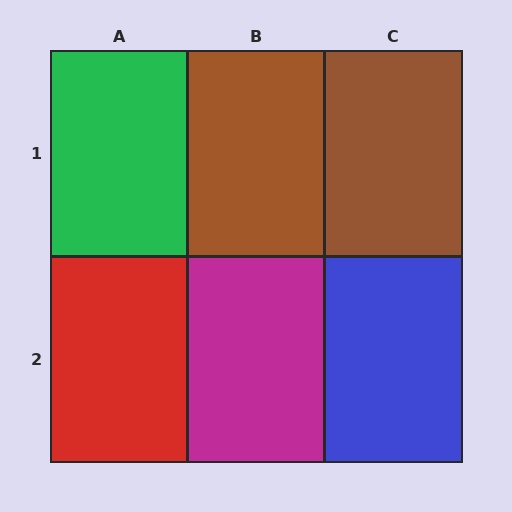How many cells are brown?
2 cells are brown.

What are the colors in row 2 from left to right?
Red, magenta, blue.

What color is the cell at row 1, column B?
Brown.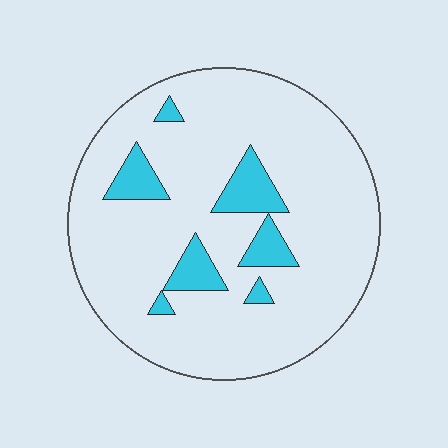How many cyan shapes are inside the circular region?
7.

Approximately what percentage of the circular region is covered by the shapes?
Approximately 15%.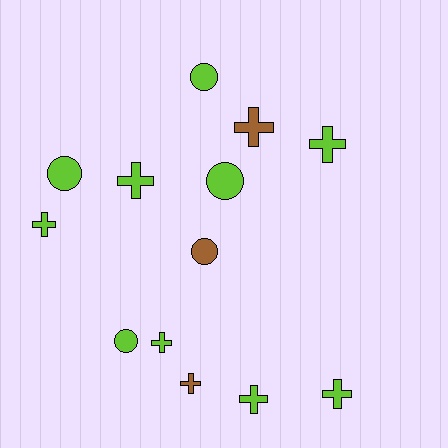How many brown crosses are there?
There are 2 brown crosses.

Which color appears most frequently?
Lime, with 10 objects.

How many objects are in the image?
There are 13 objects.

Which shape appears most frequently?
Cross, with 8 objects.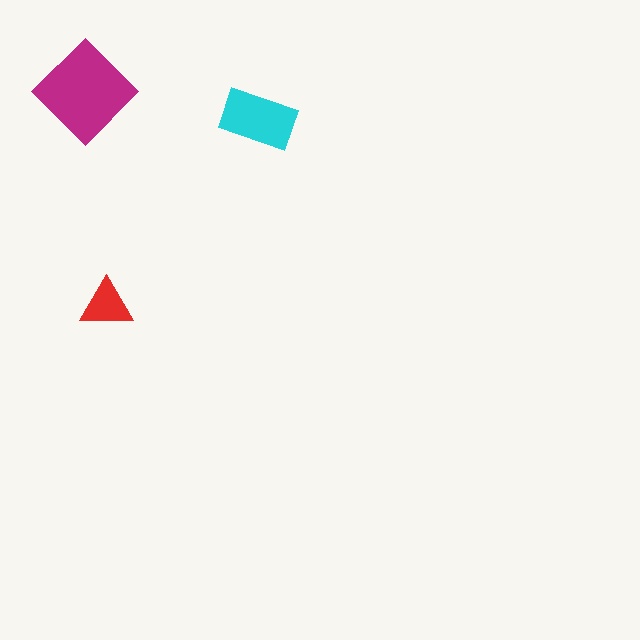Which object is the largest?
The magenta diamond.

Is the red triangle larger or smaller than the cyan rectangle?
Smaller.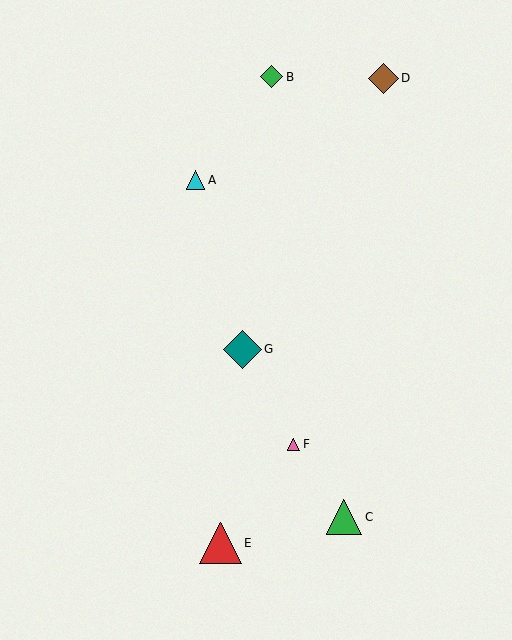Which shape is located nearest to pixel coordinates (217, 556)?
The red triangle (labeled E) at (221, 543) is nearest to that location.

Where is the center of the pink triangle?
The center of the pink triangle is at (293, 444).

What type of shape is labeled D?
Shape D is a brown diamond.